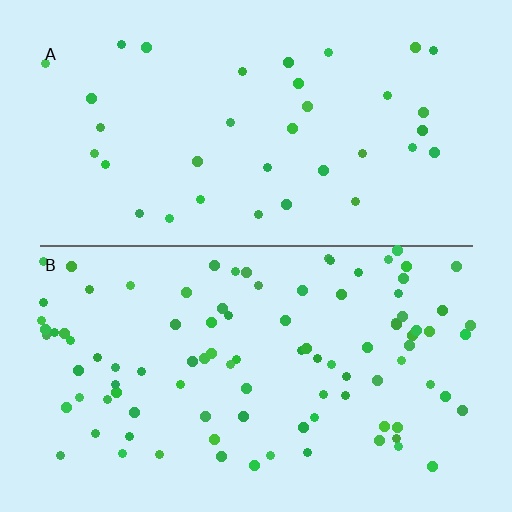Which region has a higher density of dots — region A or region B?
B (the bottom).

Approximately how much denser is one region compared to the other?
Approximately 2.7× — region B over region A.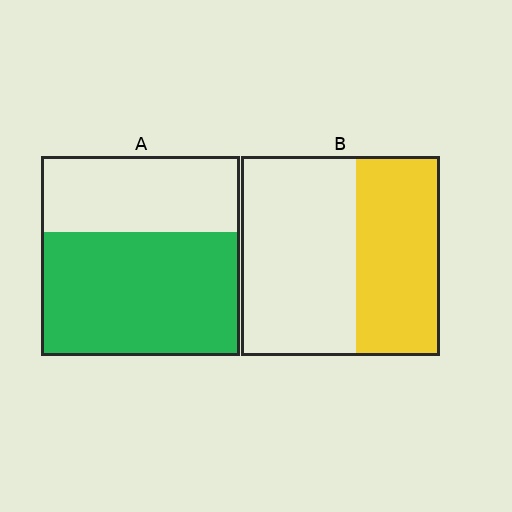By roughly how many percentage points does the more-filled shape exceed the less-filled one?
By roughly 20 percentage points (A over B).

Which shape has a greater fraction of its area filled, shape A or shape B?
Shape A.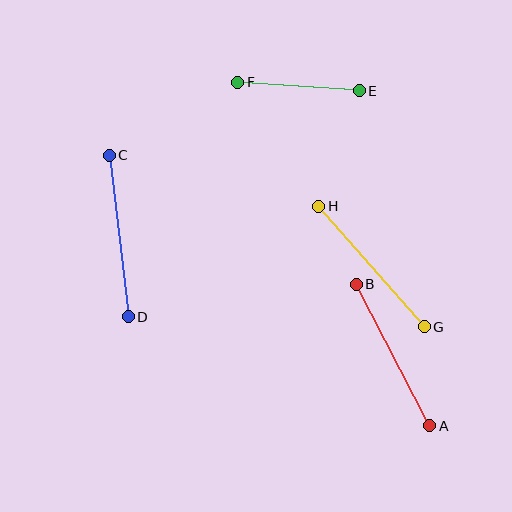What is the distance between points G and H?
The distance is approximately 160 pixels.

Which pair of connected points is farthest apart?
Points C and D are farthest apart.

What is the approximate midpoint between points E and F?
The midpoint is at approximately (298, 86) pixels.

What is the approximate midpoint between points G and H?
The midpoint is at approximately (371, 266) pixels.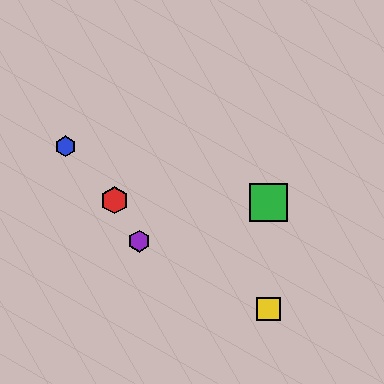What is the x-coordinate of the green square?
The green square is at x≈269.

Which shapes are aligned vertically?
The green square, the yellow square are aligned vertically.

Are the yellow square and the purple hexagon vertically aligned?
No, the yellow square is at x≈269 and the purple hexagon is at x≈139.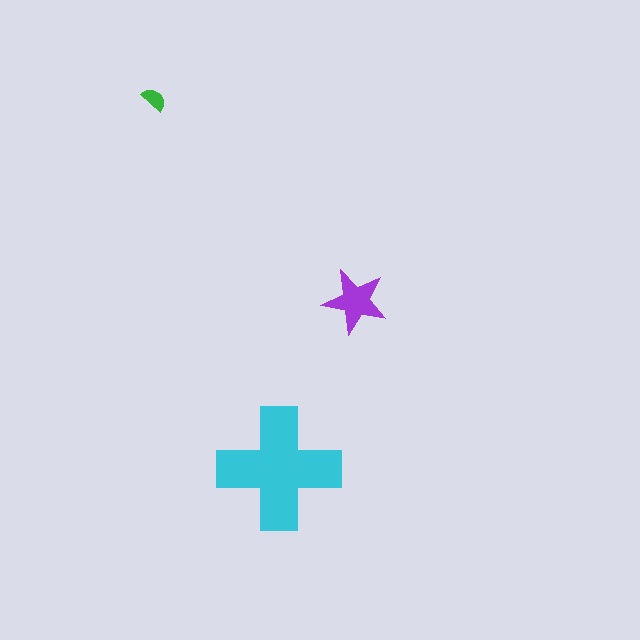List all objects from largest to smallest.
The cyan cross, the purple star, the green semicircle.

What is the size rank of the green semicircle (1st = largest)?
3rd.